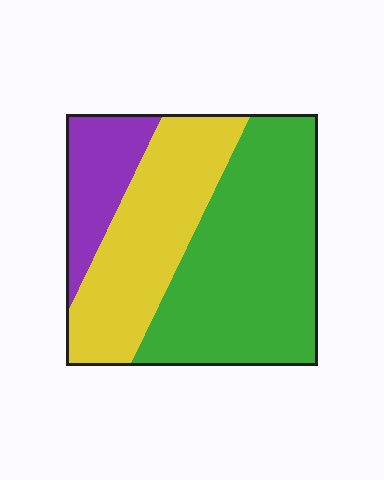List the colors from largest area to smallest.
From largest to smallest: green, yellow, purple.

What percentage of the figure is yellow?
Yellow covers roughly 35% of the figure.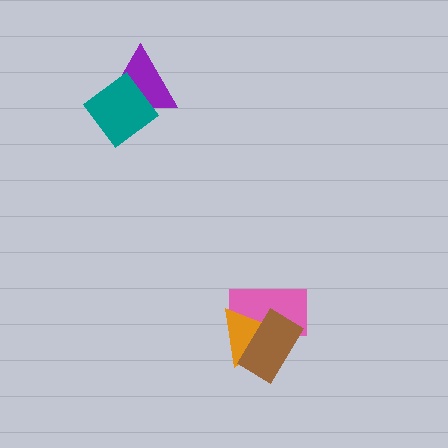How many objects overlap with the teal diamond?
1 object overlaps with the teal diamond.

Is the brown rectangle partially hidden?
No, no other shape covers it.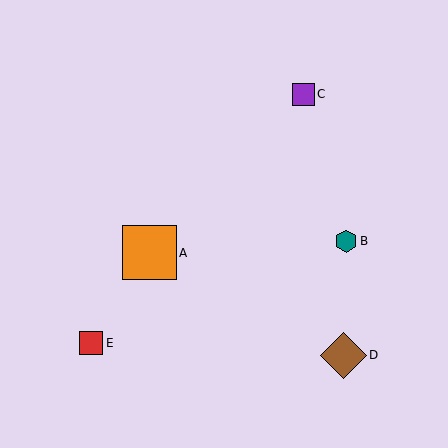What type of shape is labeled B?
Shape B is a teal hexagon.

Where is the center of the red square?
The center of the red square is at (91, 343).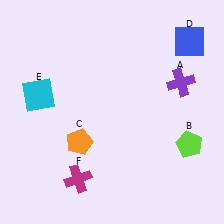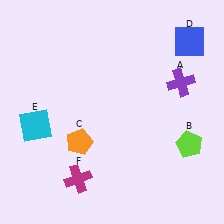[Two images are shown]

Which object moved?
The cyan square (E) moved down.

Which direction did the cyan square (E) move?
The cyan square (E) moved down.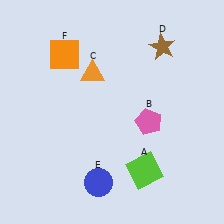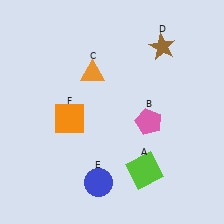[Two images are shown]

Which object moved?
The orange square (F) moved down.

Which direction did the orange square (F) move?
The orange square (F) moved down.